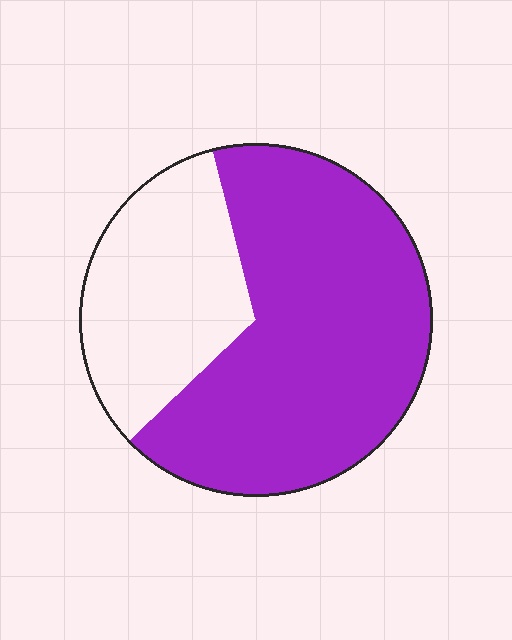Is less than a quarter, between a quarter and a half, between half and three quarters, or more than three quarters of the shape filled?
Between half and three quarters.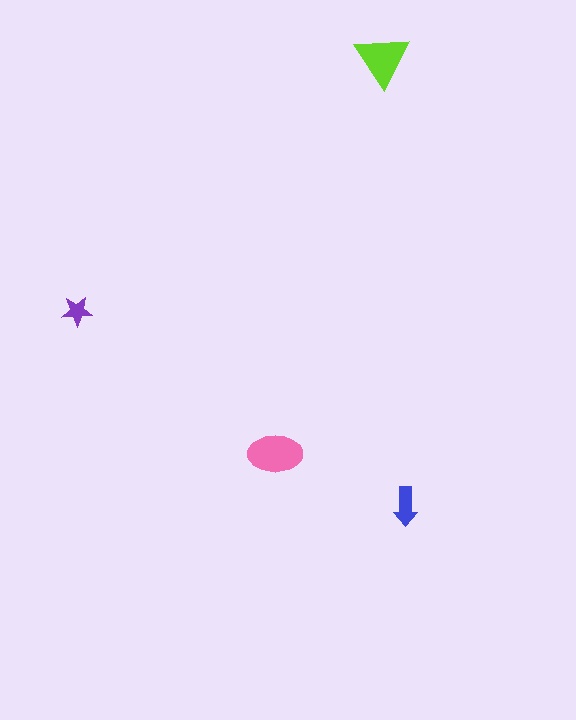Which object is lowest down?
The blue arrow is bottommost.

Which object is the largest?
The pink ellipse.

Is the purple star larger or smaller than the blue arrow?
Smaller.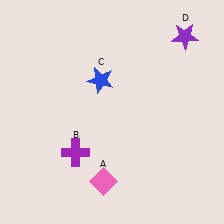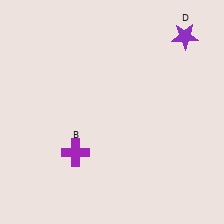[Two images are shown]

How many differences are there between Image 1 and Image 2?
There are 2 differences between the two images.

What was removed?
The pink diamond (A), the blue star (C) were removed in Image 2.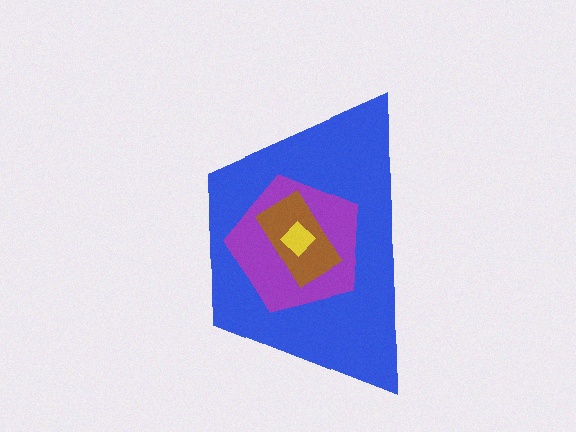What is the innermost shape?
The yellow diamond.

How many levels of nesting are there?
4.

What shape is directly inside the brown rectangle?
The yellow diamond.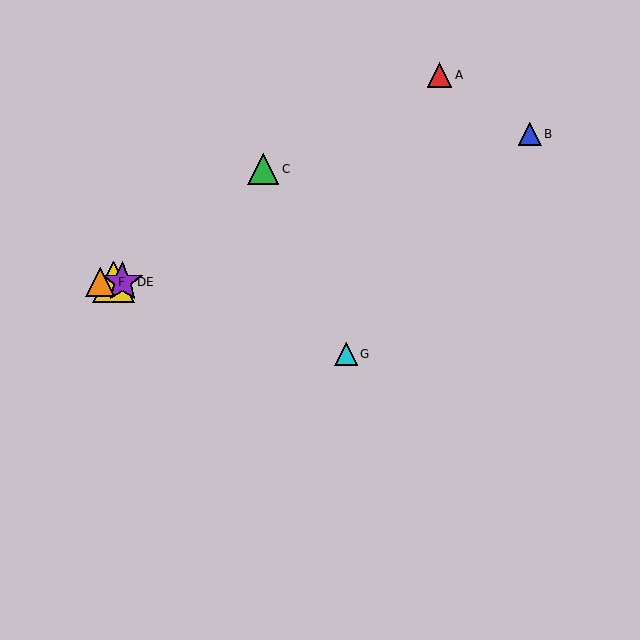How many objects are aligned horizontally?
3 objects (D, E, F) are aligned horizontally.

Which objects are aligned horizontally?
Objects D, E, F are aligned horizontally.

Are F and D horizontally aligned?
Yes, both are at y≈282.